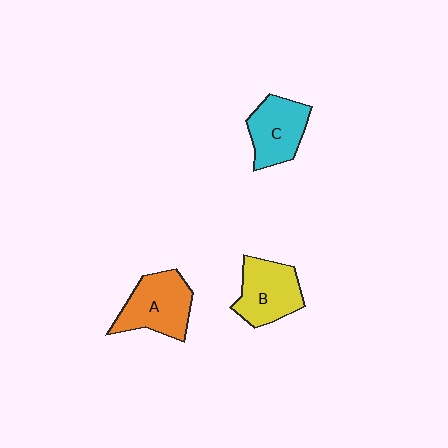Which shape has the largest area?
Shape A (orange).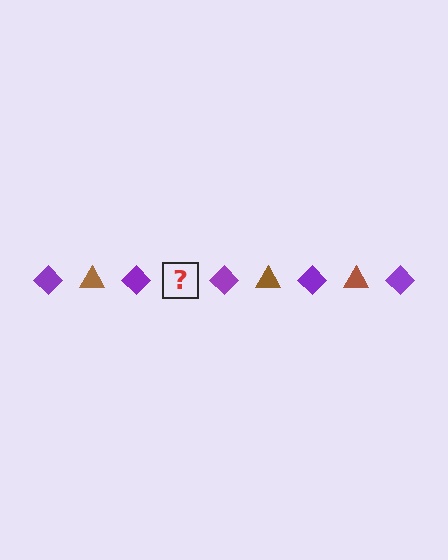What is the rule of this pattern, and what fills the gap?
The rule is that the pattern alternates between purple diamond and brown triangle. The gap should be filled with a brown triangle.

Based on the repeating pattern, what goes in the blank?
The blank should be a brown triangle.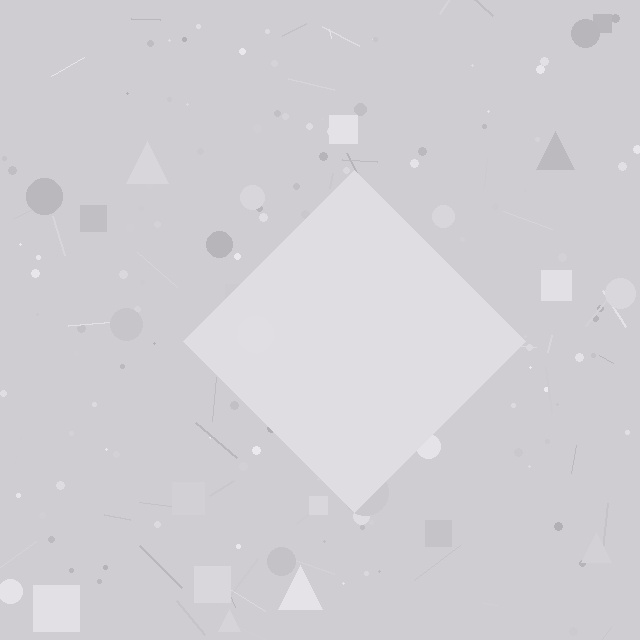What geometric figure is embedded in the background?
A diamond is embedded in the background.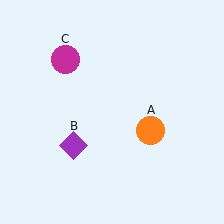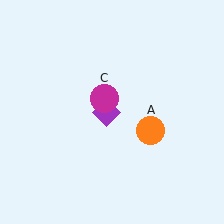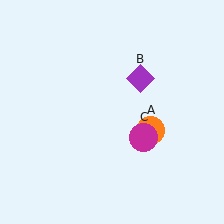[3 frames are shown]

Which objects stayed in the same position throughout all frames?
Orange circle (object A) remained stationary.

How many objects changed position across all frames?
2 objects changed position: purple diamond (object B), magenta circle (object C).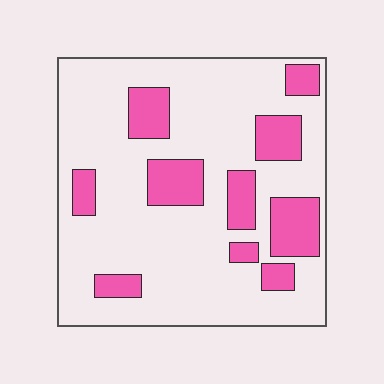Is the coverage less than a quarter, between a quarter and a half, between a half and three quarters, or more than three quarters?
Less than a quarter.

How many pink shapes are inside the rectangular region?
10.